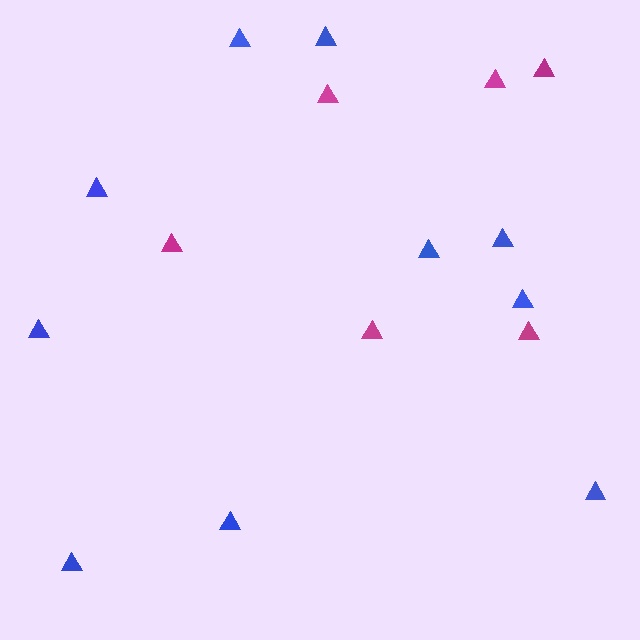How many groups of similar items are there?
There are 2 groups: one group of blue triangles (10) and one group of magenta triangles (6).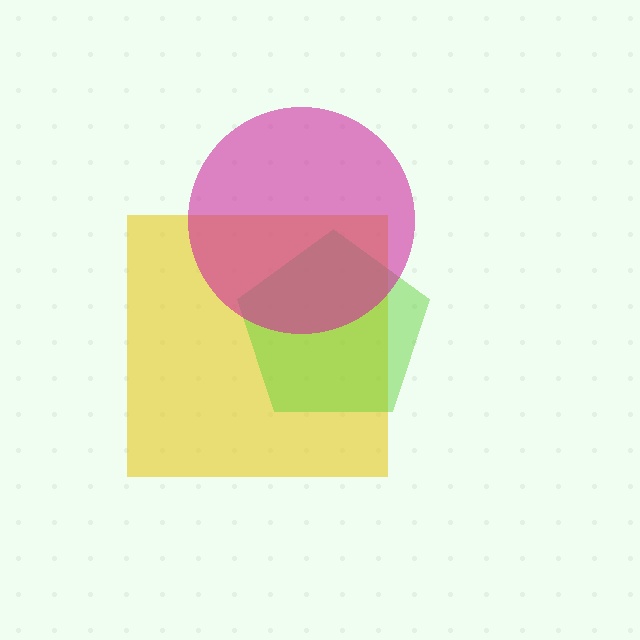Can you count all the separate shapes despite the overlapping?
Yes, there are 3 separate shapes.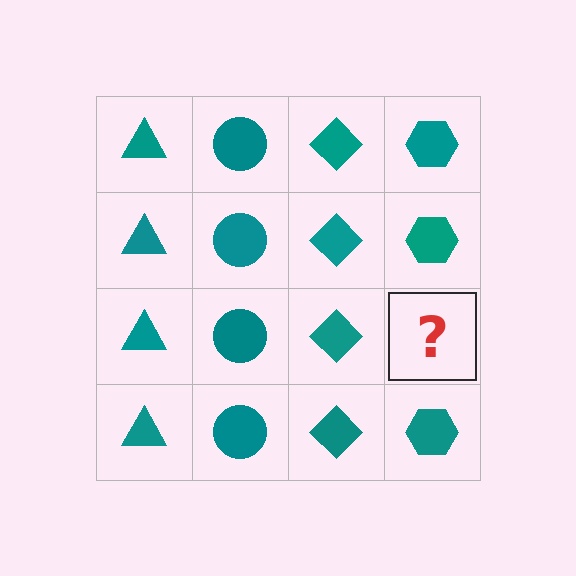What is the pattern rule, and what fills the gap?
The rule is that each column has a consistent shape. The gap should be filled with a teal hexagon.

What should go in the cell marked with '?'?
The missing cell should contain a teal hexagon.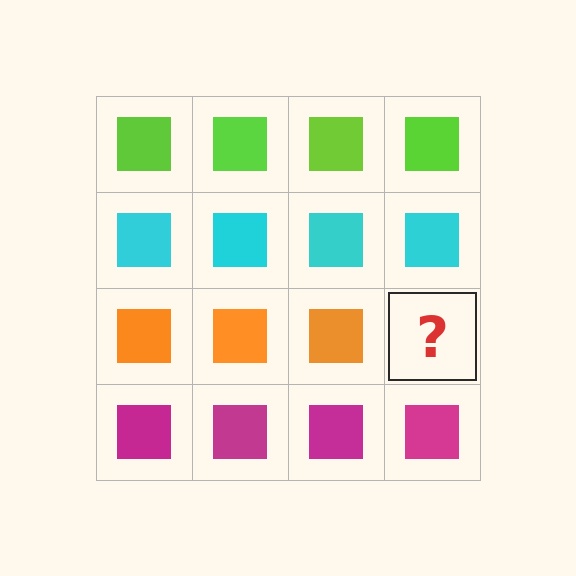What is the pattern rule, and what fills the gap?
The rule is that each row has a consistent color. The gap should be filled with an orange square.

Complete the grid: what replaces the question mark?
The question mark should be replaced with an orange square.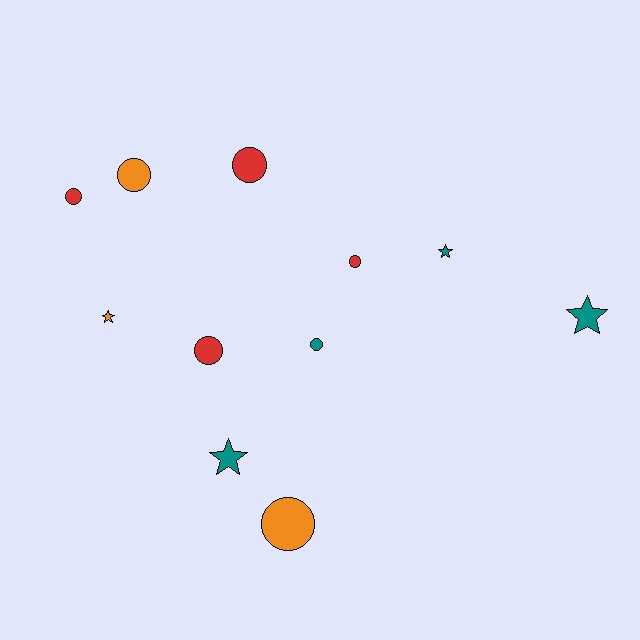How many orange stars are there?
There is 1 orange star.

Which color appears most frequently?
Teal, with 4 objects.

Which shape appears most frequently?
Circle, with 7 objects.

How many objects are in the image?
There are 11 objects.